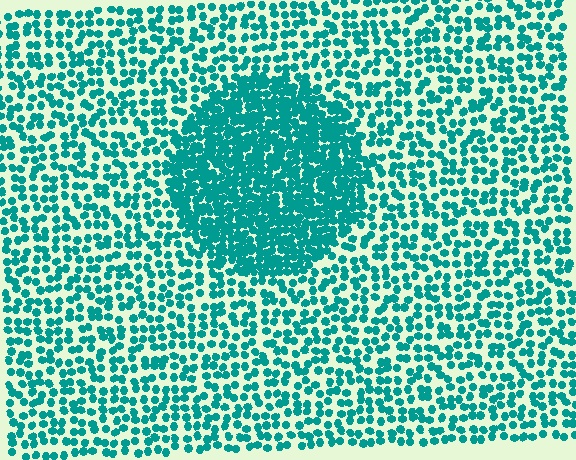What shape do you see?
I see a circle.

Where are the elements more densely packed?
The elements are more densely packed inside the circle boundary.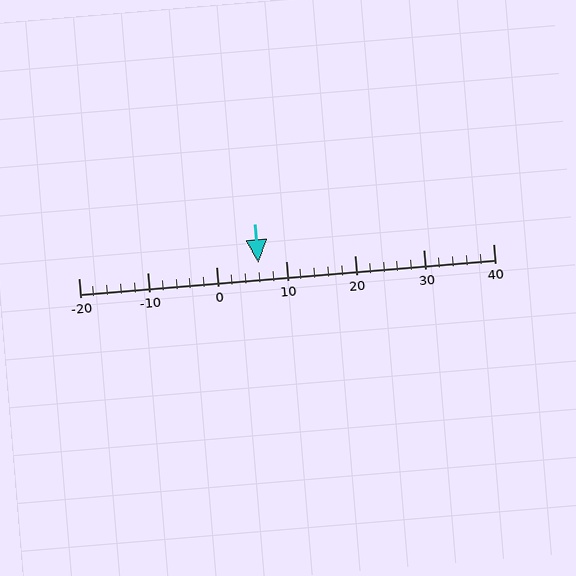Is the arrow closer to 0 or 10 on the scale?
The arrow is closer to 10.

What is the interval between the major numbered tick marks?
The major tick marks are spaced 10 units apart.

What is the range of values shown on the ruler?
The ruler shows values from -20 to 40.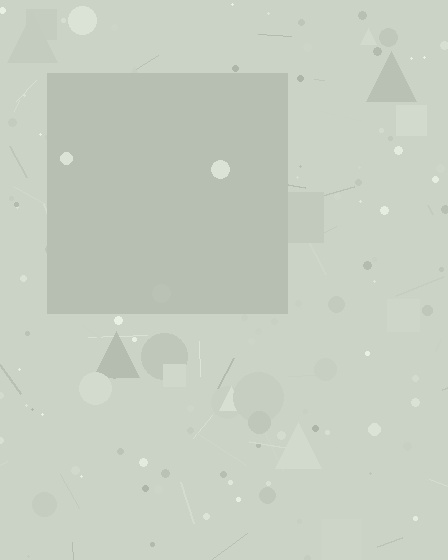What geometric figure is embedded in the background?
A square is embedded in the background.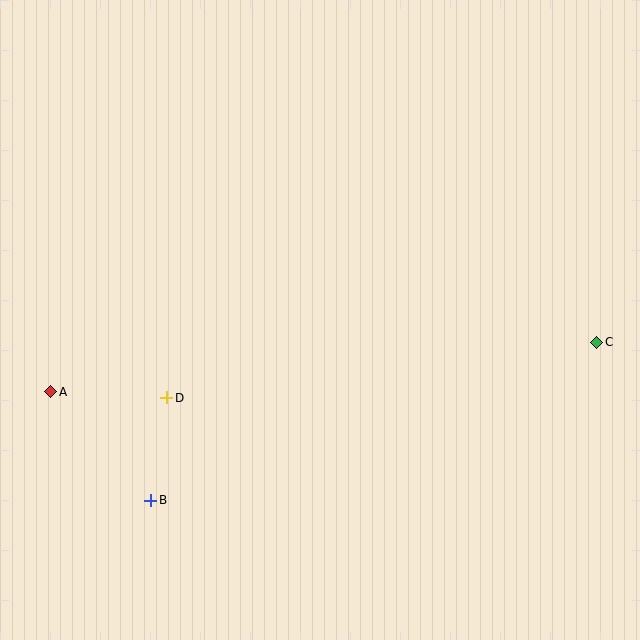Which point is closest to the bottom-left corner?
Point B is closest to the bottom-left corner.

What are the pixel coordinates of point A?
Point A is at (51, 392).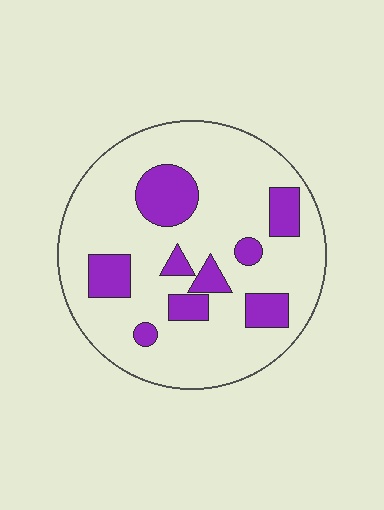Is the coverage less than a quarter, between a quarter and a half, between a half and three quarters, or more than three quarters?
Less than a quarter.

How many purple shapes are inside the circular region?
9.